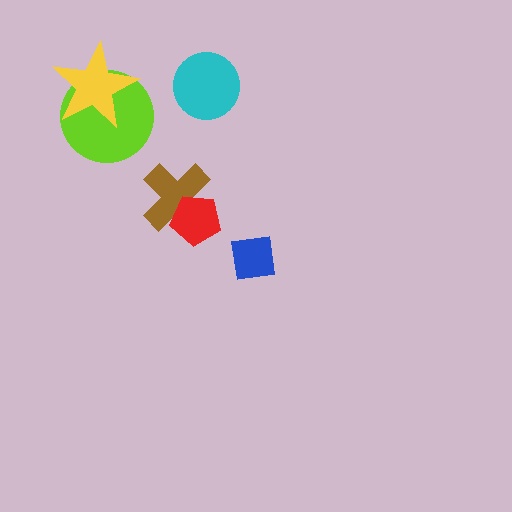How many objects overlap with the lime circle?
1 object overlaps with the lime circle.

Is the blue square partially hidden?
No, no other shape covers it.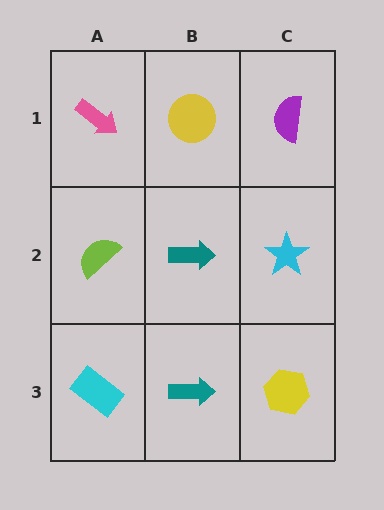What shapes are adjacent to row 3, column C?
A cyan star (row 2, column C), a teal arrow (row 3, column B).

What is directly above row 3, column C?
A cyan star.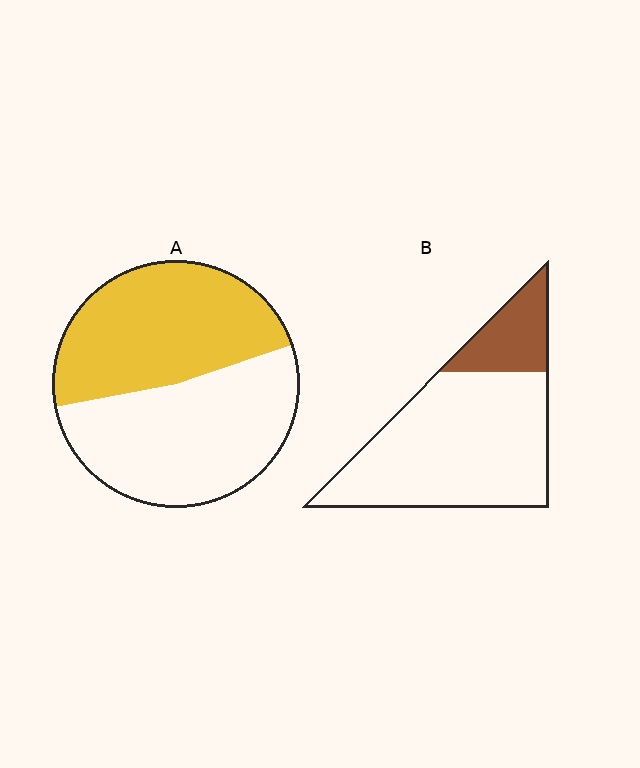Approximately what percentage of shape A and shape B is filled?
A is approximately 50% and B is approximately 20%.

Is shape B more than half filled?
No.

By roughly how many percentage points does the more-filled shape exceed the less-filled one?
By roughly 25 percentage points (A over B).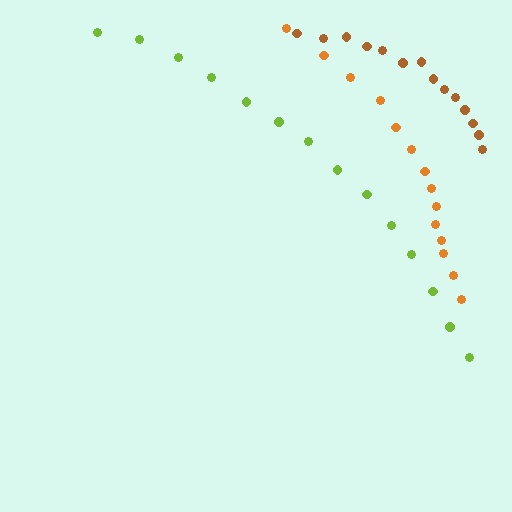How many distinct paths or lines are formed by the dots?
There are 3 distinct paths.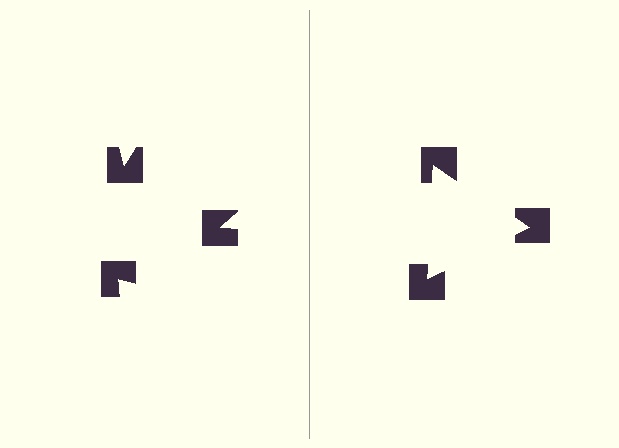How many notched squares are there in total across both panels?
6 — 3 on each side.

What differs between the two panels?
The notched squares are positioned identically on both sides; only the wedge orientations differ. On the right they align to a triangle; on the left they are misaligned.